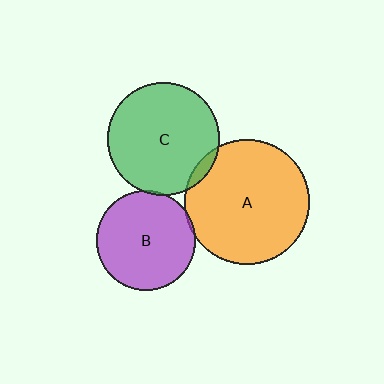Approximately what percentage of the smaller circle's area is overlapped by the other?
Approximately 5%.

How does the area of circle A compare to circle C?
Approximately 1.2 times.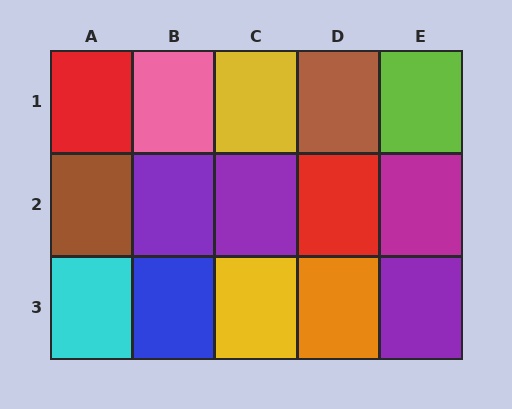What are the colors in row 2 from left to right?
Brown, purple, purple, red, magenta.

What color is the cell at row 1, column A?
Red.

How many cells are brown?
2 cells are brown.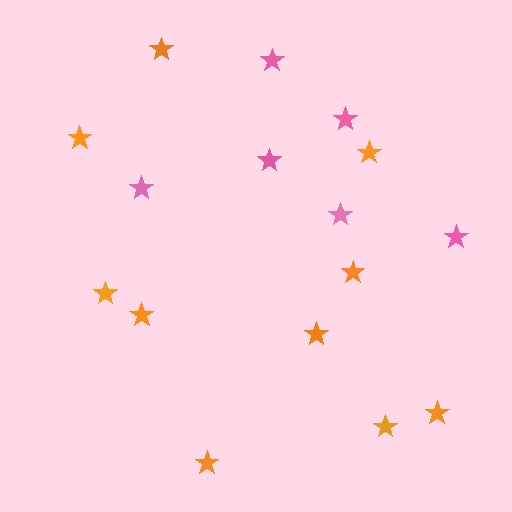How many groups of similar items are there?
There are 2 groups: one group of pink stars (6) and one group of orange stars (10).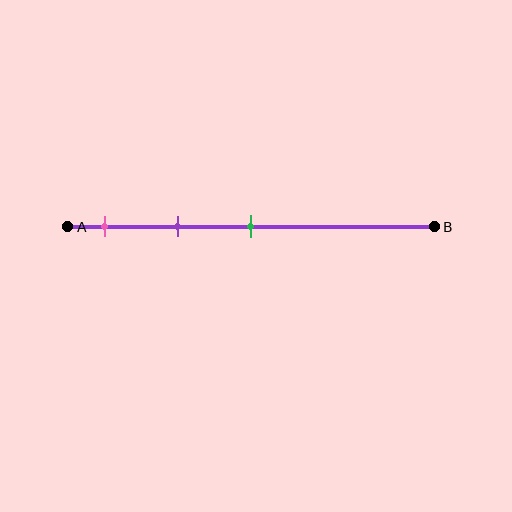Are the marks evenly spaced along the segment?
Yes, the marks are approximately evenly spaced.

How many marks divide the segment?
There are 3 marks dividing the segment.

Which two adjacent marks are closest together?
The pink and purple marks are the closest adjacent pair.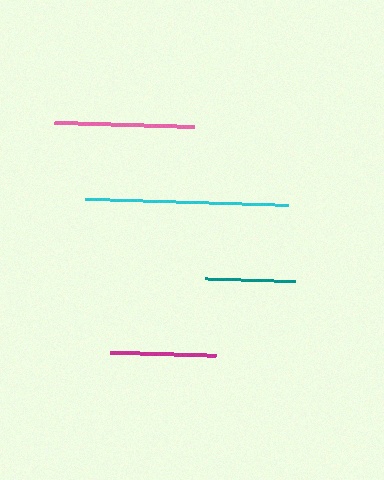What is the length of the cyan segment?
The cyan segment is approximately 203 pixels long.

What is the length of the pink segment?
The pink segment is approximately 140 pixels long.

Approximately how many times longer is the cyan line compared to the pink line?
The cyan line is approximately 1.4 times the length of the pink line.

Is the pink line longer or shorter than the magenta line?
The pink line is longer than the magenta line.